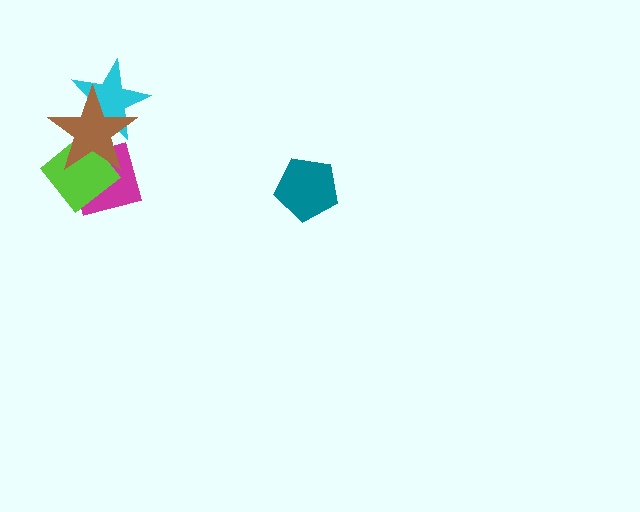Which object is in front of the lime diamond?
The brown star is in front of the lime diamond.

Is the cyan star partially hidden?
Yes, it is partially covered by another shape.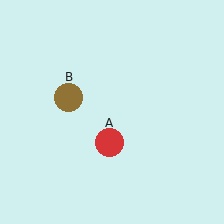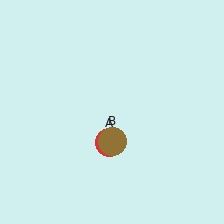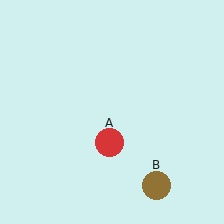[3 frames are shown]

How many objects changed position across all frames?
1 object changed position: brown circle (object B).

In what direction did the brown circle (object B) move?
The brown circle (object B) moved down and to the right.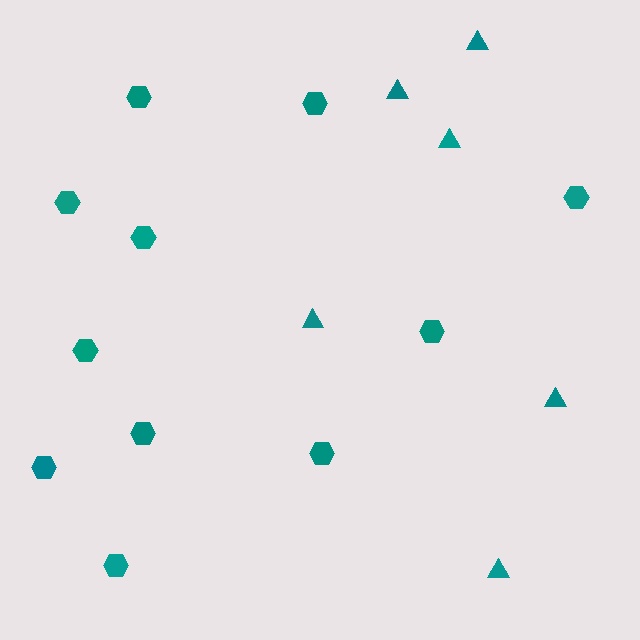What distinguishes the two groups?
There are 2 groups: one group of triangles (6) and one group of hexagons (11).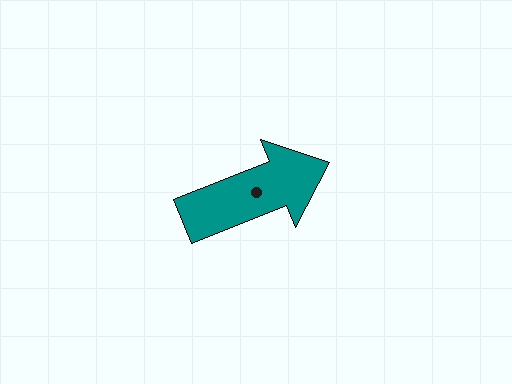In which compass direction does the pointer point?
East.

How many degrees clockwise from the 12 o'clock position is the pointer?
Approximately 68 degrees.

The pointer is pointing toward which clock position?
Roughly 2 o'clock.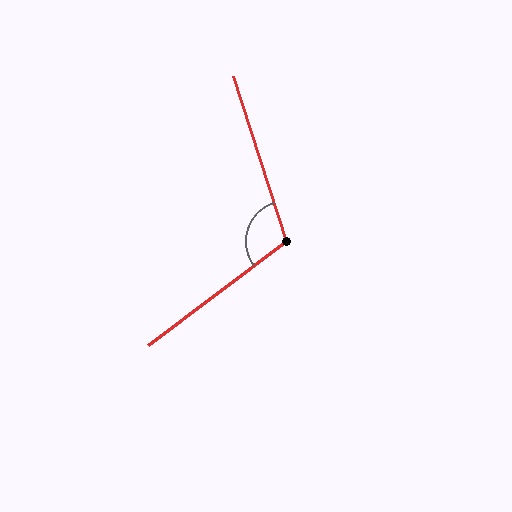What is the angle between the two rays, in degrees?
Approximately 109 degrees.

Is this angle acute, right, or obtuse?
It is obtuse.